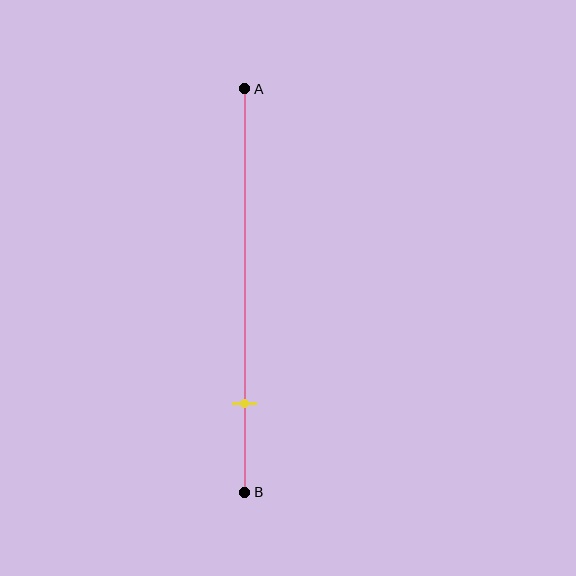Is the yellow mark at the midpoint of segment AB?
No, the mark is at about 80% from A, not at the 50% midpoint.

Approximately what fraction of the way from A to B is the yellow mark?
The yellow mark is approximately 80% of the way from A to B.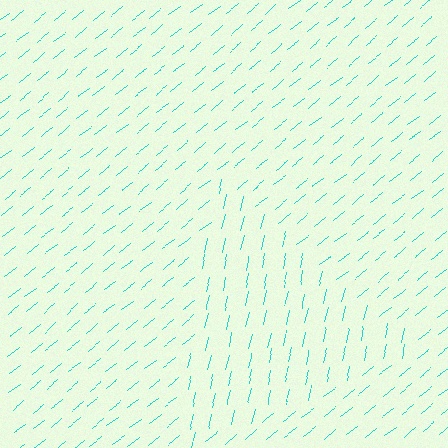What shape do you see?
I see a triangle.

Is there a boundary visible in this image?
Yes, there is a texture boundary formed by a change in line orientation.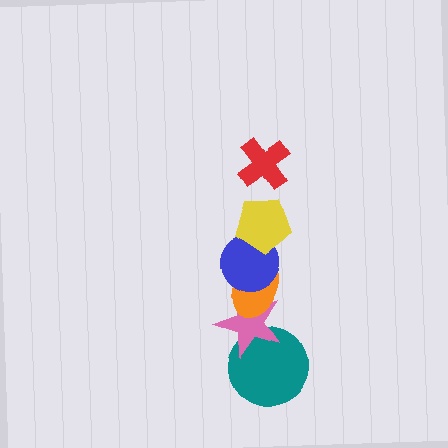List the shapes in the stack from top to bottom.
From top to bottom: the red cross, the yellow pentagon, the blue circle, the orange ellipse, the pink star, the teal circle.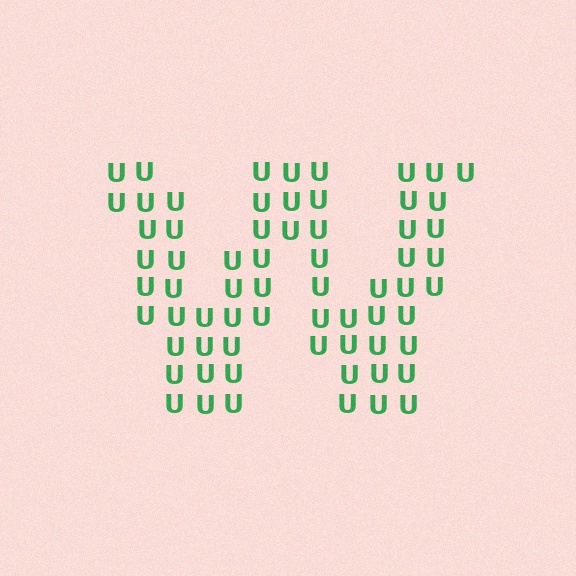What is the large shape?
The large shape is the letter W.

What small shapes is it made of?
It is made of small letter U's.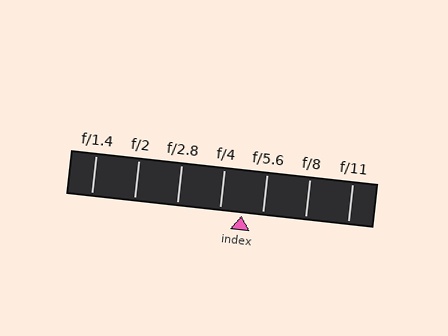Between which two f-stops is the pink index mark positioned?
The index mark is between f/4 and f/5.6.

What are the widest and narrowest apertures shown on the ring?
The widest aperture shown is f/1.4 and the narrowest is f/11.